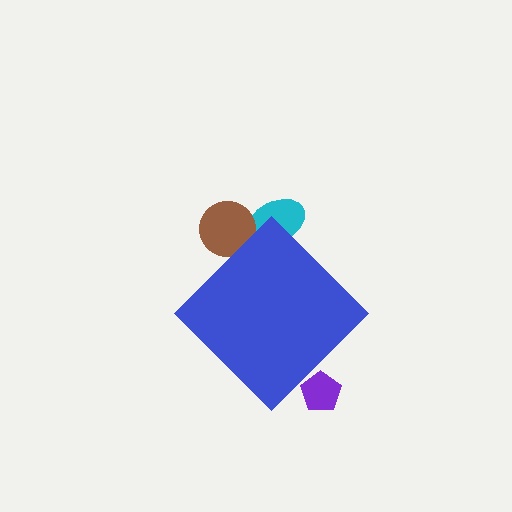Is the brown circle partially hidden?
Yes, the brown circle is partially hidden behind the blue diamond.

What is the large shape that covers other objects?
A blue diamond.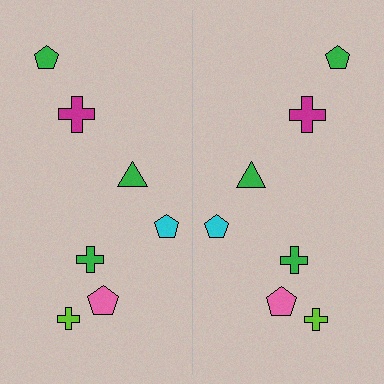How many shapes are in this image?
There are 14 shapes in this image.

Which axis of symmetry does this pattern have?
The pattern has a vertical axis of symmetry running through the center of the image.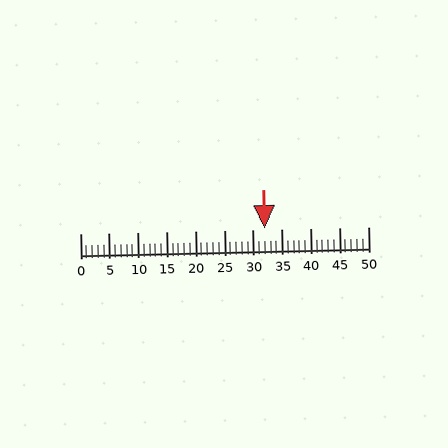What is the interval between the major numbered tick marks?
The major tick marks are spaced 5 units apart.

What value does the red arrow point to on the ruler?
The red arrow points to approximately 32.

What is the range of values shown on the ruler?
The ruler shows values from 0 to 50.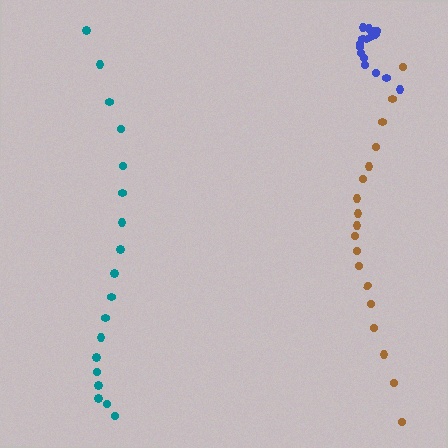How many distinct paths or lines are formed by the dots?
There are 3 distinct paths.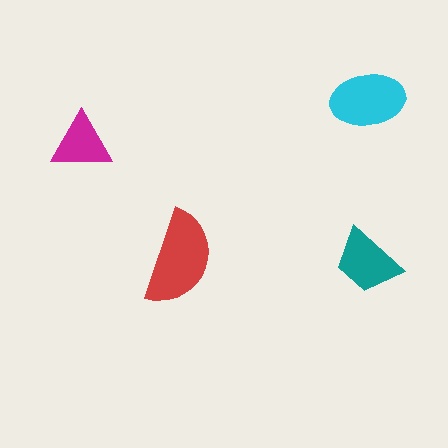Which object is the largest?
The red semicircle.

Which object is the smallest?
The magenta triangle.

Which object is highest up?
The cyan ellipse is topmost.